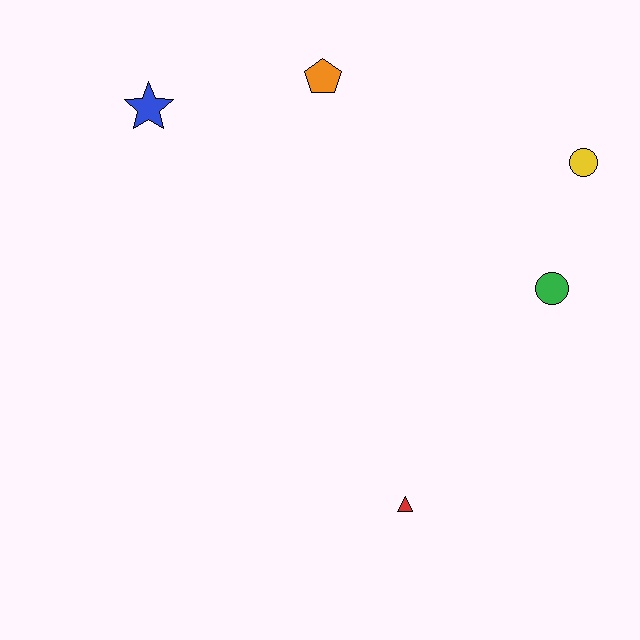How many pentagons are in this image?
There is 1 pentagon.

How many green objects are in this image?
There is 1 green object.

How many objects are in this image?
There are 5 objects.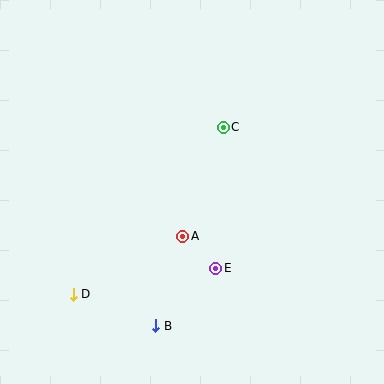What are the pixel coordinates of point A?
Point A is at (183, 236).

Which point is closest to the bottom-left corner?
Point D is closest to the bottom-left corner.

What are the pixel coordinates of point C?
Point C is at (223, 127).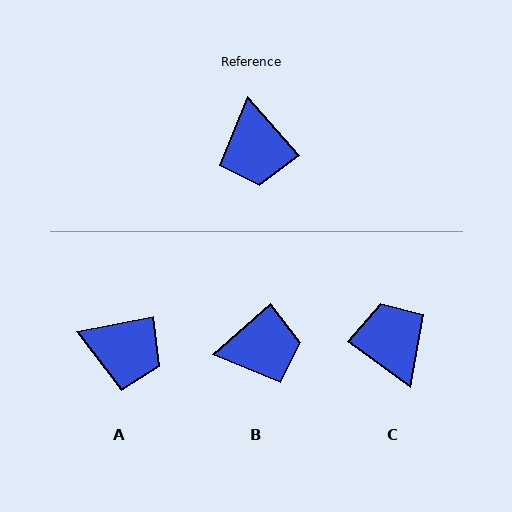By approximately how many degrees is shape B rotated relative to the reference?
Approximately 90 degrees counter-clockwise.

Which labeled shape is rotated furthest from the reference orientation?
C, about 167 degrees away.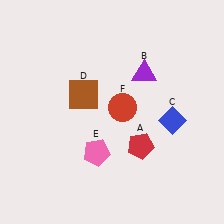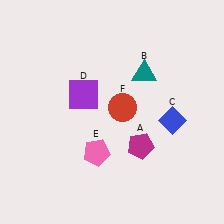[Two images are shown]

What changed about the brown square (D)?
In Image 1, D is brown. In Image 2, it changed to purple.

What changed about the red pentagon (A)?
In Image 1, A is red. In Image 2, it changed to magenta.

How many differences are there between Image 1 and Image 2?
There are 3 differences between the two images.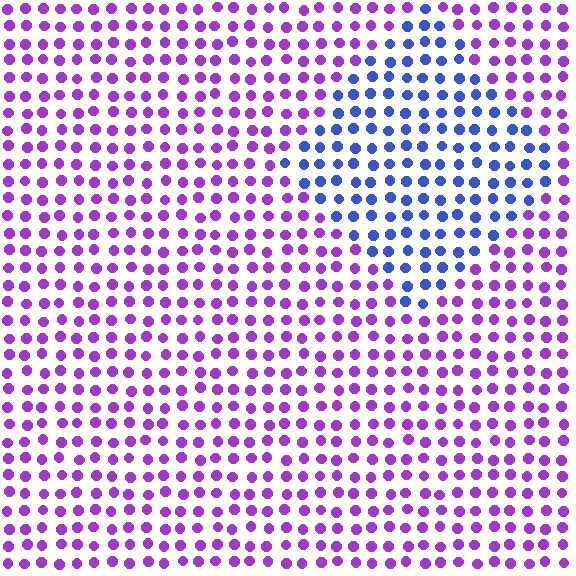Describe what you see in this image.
The image is filled with small purple elements in a uniform arrangement. A diamond-shaped region is visible where the elements are tinted to a slightly different hue, forming a subtle color boundary.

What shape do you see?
I see a diamond.